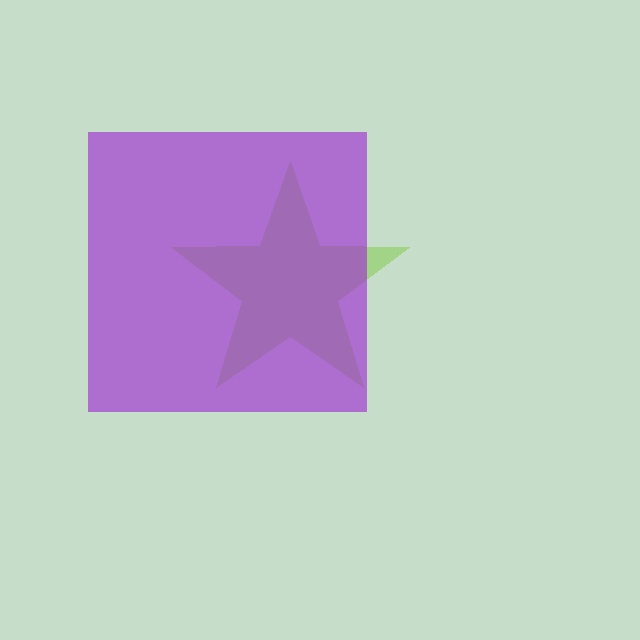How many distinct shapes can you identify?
There are 2 distinct shapes: a lime star, a purple square.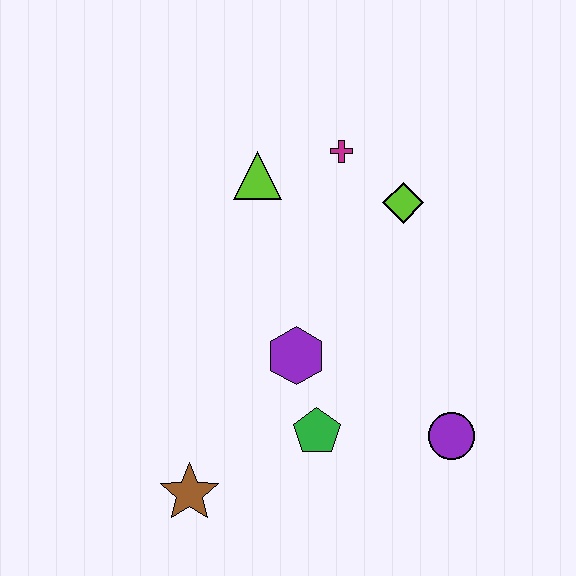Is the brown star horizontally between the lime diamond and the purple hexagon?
No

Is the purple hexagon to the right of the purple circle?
No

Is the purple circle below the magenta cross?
Yes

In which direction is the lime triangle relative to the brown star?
The lime triangle is above the brown star.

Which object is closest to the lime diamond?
The magenta cross is closest to the lime diamond.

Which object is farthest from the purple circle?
The lime triangle is farthest from the purple circle.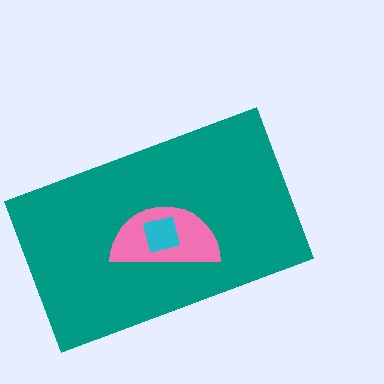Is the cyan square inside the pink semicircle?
Yes.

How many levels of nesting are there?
3.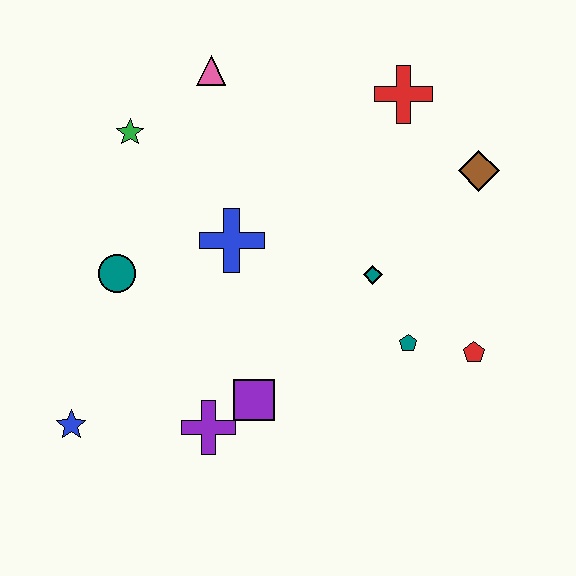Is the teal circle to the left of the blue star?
No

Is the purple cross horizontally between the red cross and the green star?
Yes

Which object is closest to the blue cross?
The teal circle is closest to the blue cross.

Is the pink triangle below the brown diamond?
No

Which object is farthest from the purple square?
The red cross is farthest from the purple square.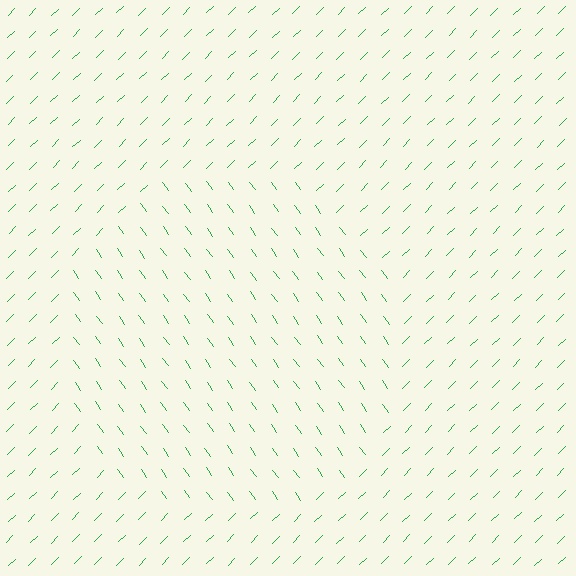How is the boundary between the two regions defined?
The boundary is defined purely by a change in line orientation (approximately 81 degrees difference). All lines are the same color and thickness.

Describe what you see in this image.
The image is filled with small green line segments. A circle region in the image has lines oriented differently from the surrounding lines, creating a visible texture boundary.